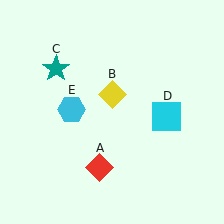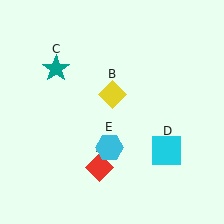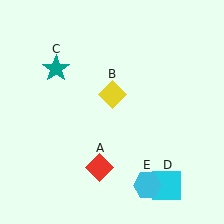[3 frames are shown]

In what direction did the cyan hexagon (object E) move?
The cyan hexagon (object E) moved down and to the right.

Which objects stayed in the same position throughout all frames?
Red diamond (object A) and yellow diamond (object B) and teal star (object C) remained stationary.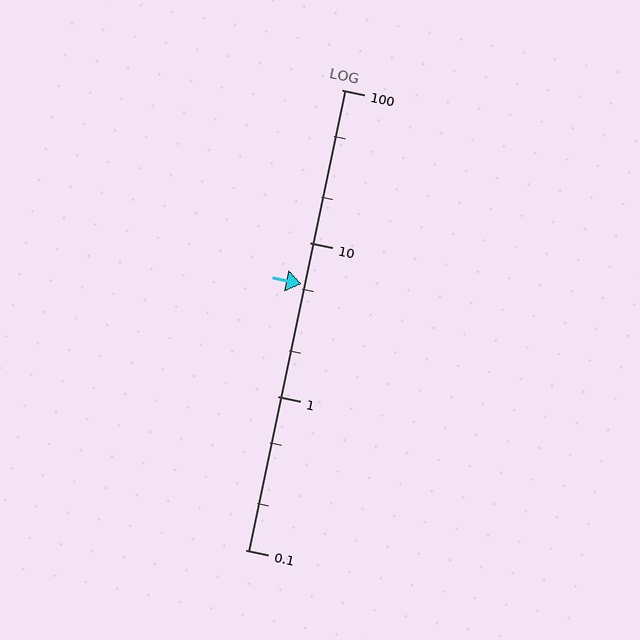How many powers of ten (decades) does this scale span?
The scale spans 3 decades, from 0.1 to 100.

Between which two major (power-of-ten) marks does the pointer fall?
The pointer is between 1 and 10.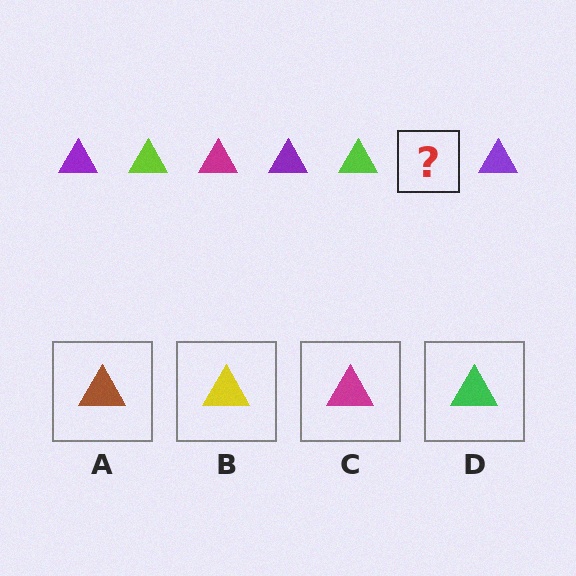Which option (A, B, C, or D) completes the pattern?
C.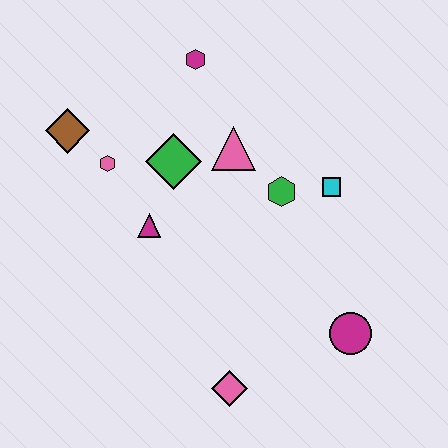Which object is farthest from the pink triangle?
The pink diamond is farthest from the pink triangle.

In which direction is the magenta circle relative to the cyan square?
The magenta circle is below the cyan square.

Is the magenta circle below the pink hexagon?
Yes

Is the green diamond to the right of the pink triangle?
No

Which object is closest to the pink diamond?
The magenta circle is closest to the pink diamond.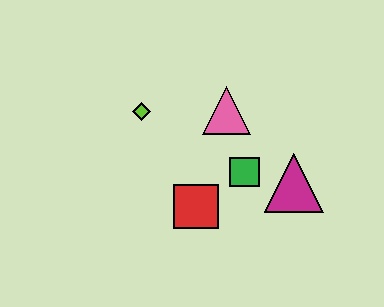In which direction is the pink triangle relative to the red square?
The pink triangle is above the red square.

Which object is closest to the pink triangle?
The green square is closest to the pink triangle.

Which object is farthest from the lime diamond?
The magenta triangle is farthest from the lime diamond.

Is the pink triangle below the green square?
No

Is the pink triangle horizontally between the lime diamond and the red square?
No